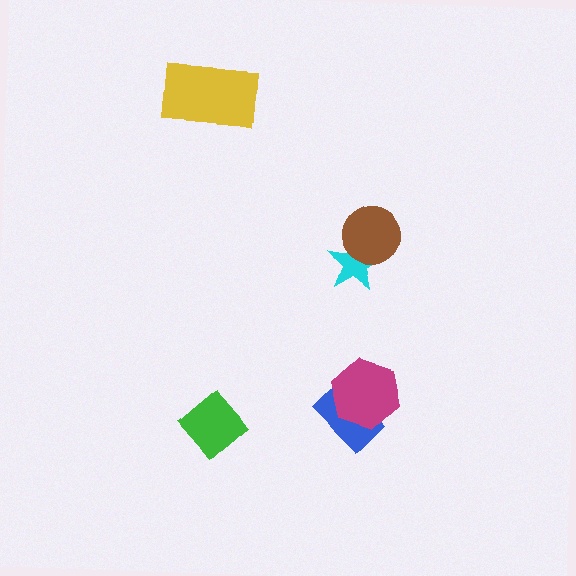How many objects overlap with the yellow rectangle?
0 objects overlap with the yellow rectangle.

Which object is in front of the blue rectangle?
The magenta hexagon is in front of the blue rectangle.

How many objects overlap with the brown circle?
1 object overlaps with the brown circle.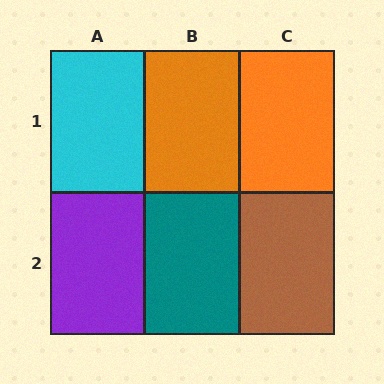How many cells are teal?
1 cell is teal.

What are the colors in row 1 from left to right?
Cyan, orange, orange.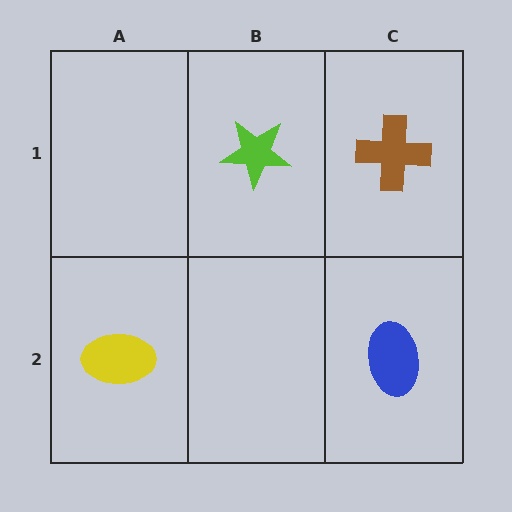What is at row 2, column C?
A blue ellipse.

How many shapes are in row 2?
2 shapes.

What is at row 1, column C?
A brown cross.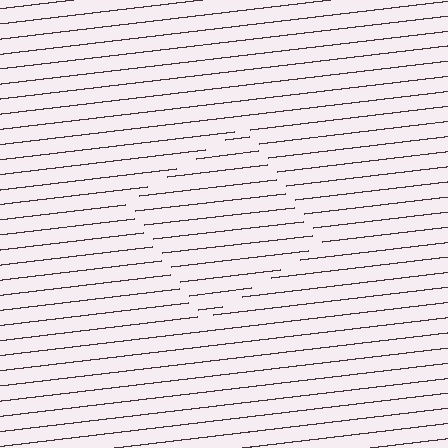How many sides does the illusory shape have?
4 sides — the line-ends trace a square.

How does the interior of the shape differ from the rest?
The interior of the shape contains the same grating, shifted by half a period — the contour is defined by the phase discontinuity where line-ends from the inner and outer gratings abut.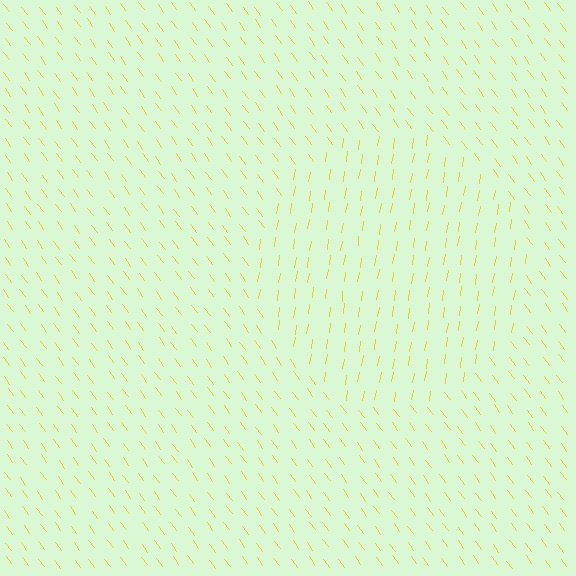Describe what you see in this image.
The image is filled with small yellow line segments. A circle region in the image has lines oriented differently from the surrounding lines, creating a visible texture boundary.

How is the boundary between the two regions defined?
The boundary is defined purely by a change in line orientation (approximately 45 degrees difference). All lines are the same color and thickness.